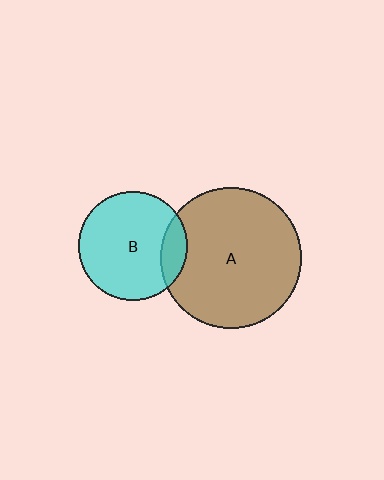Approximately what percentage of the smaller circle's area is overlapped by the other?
Approximately 15%.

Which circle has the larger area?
Circle A (brown).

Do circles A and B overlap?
Yes.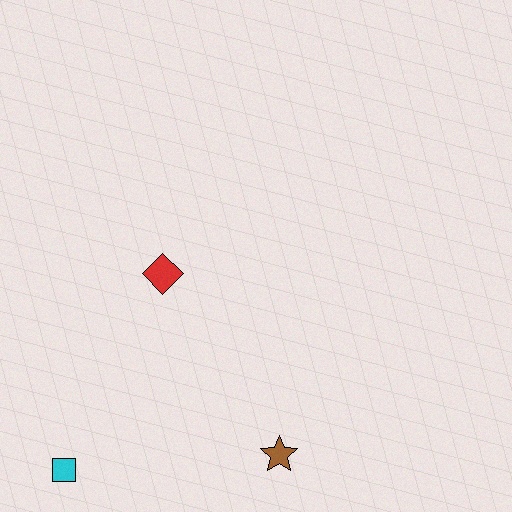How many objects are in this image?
There are 3 objects.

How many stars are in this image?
There is 1 star.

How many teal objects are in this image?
There are no teal objects.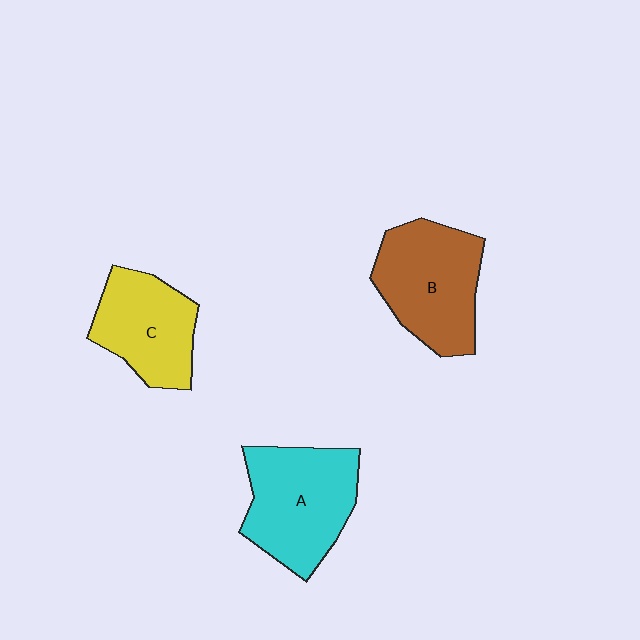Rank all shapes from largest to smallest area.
From largest to smallest: A (cyan), B (brown), C (yellow).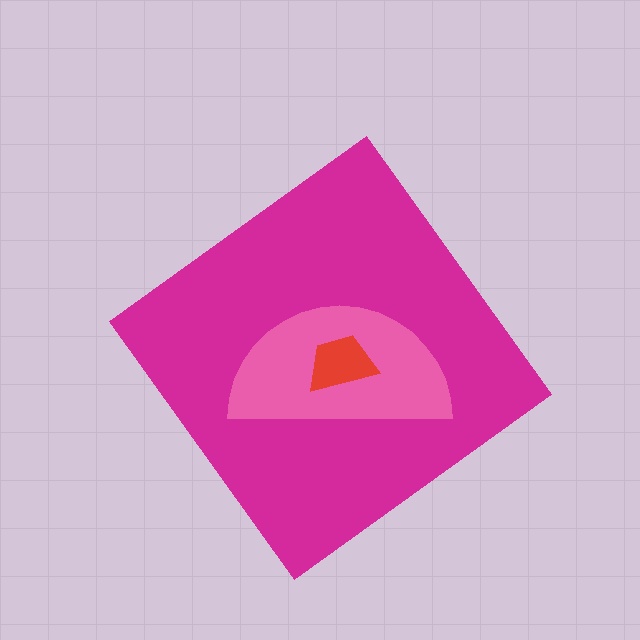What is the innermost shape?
The red trapezoid.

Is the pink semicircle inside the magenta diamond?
Yes.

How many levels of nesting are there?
3.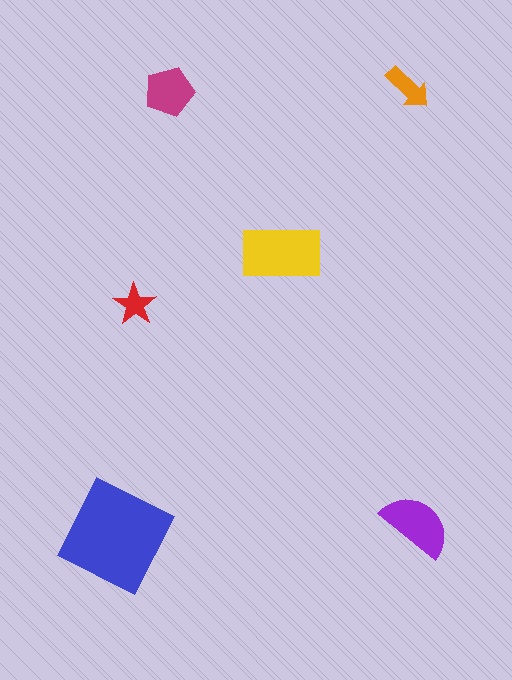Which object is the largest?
The blue square.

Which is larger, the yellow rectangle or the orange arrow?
The yellow rectangle.